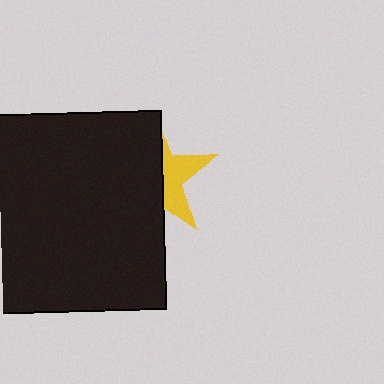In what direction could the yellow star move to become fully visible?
The yellow star could move right. That would shift it out from behind the black square entirely.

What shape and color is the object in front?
The object in front is a black square.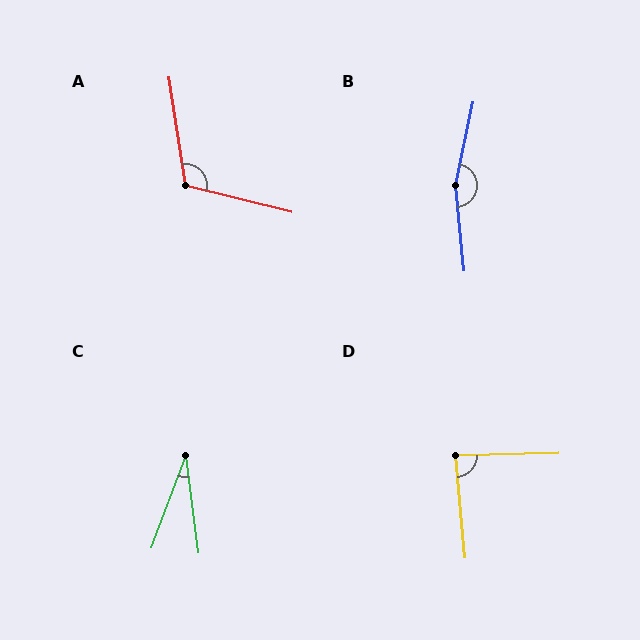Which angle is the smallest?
C, at approximately 28 degrees.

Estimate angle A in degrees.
Approximately 113 degrees.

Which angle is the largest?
B, at approximately 163 degrees.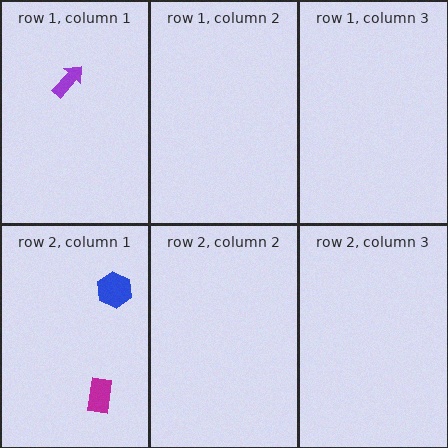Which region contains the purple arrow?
The row 1, column 1 region.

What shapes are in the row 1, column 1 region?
The purple arrow.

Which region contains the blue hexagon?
The row 2, column 1 region.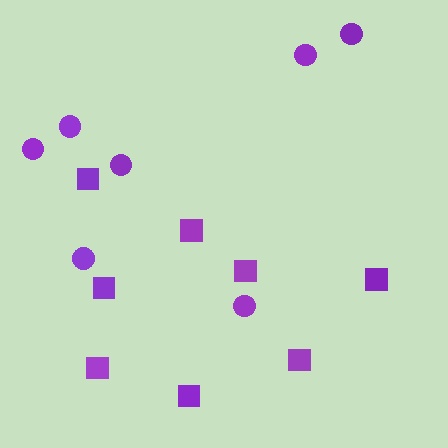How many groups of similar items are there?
There are 2 groups: one group of circles (7) and one group of squares (8).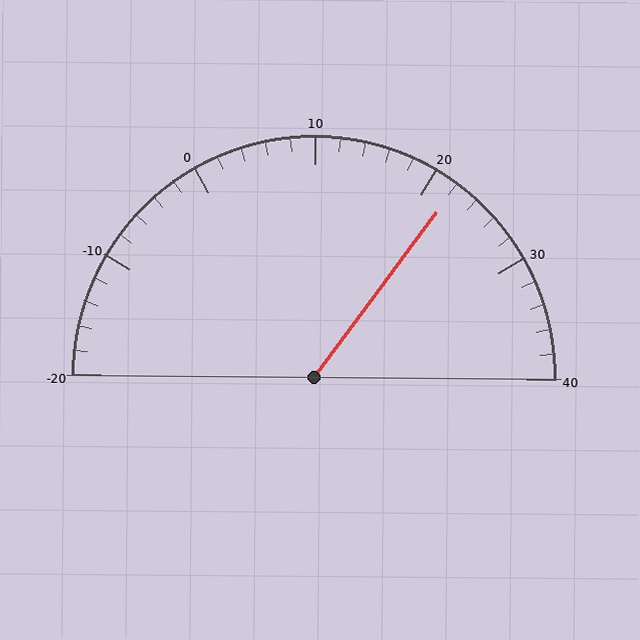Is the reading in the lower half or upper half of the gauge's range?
The reading is in the upper half of the range (-20 to 40).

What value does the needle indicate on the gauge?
The needle indicates approximately 22.